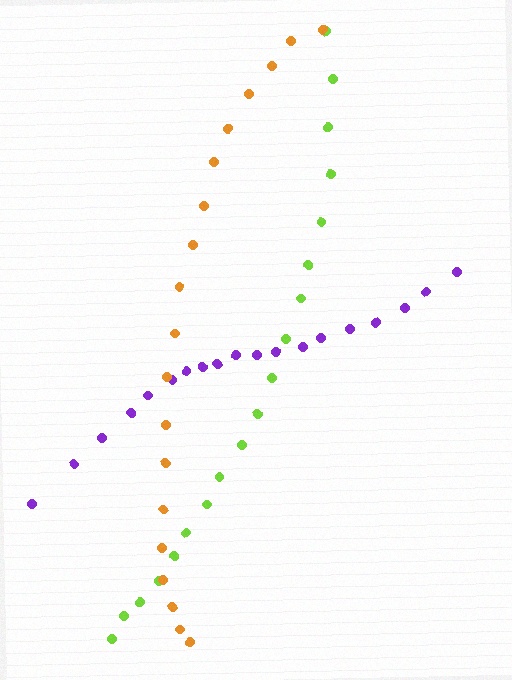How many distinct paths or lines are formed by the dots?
There are 3 distinct paths.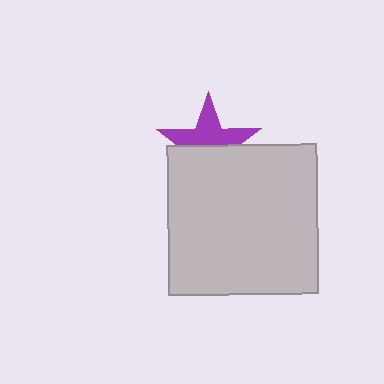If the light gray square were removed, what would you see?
You would see the complete purple star.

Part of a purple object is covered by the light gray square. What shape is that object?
It is a star.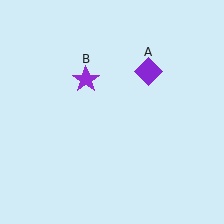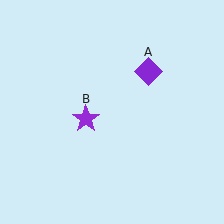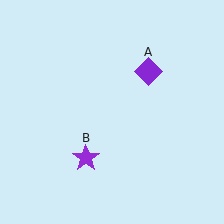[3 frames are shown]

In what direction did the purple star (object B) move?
The purple star (object B) moved down.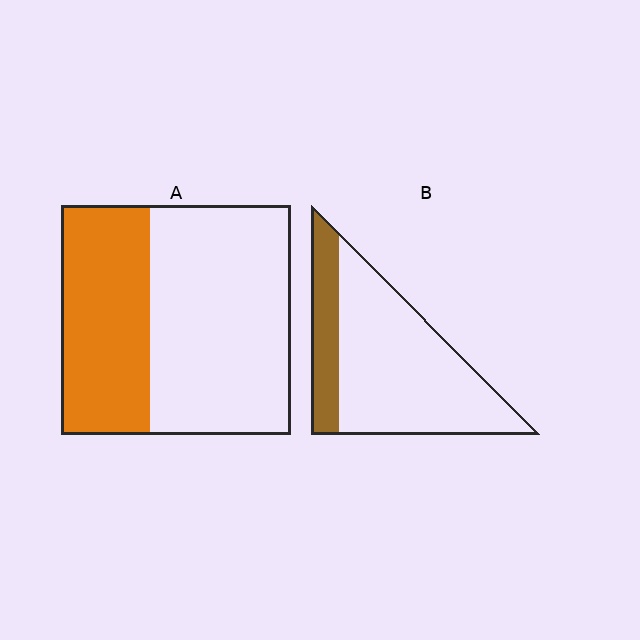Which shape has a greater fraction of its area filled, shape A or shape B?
Shape A.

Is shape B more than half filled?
No.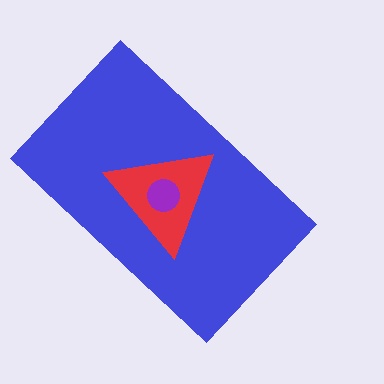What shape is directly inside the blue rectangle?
The red triangle.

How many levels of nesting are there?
3.